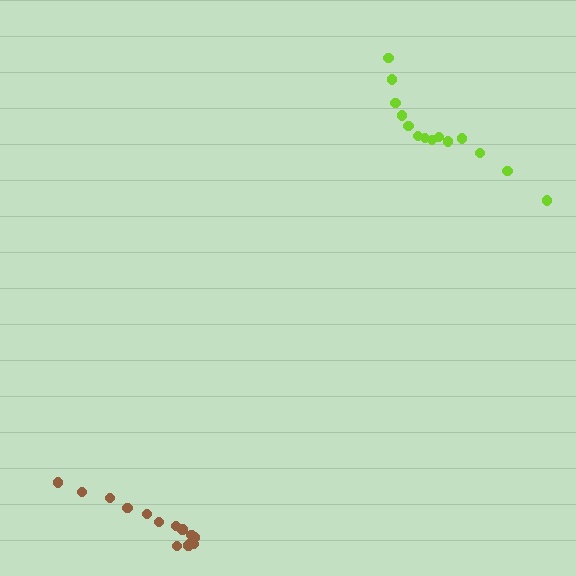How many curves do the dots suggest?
There are 2 distinct paths.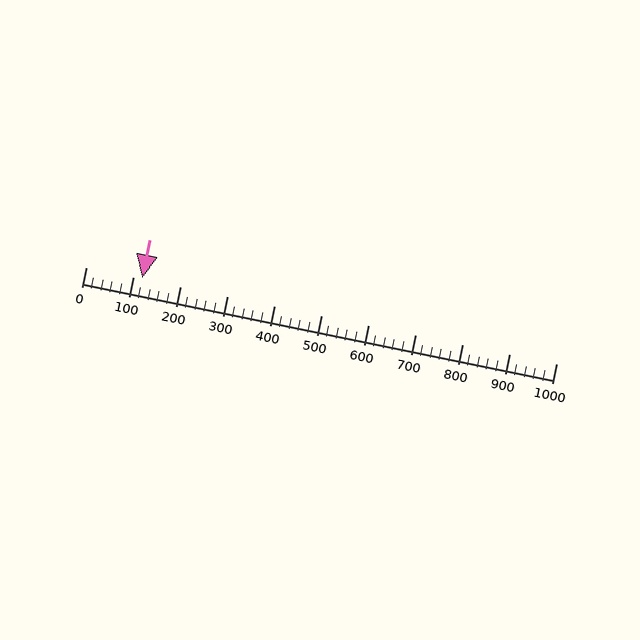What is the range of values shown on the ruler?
The ruler shows values from 0 to 1000.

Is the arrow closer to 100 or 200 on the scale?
The arrow is closer to 100.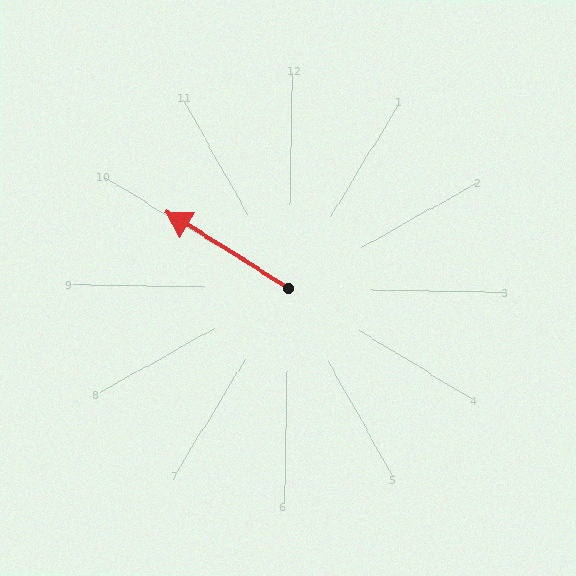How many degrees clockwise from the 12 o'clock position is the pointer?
Approximately 301 degrees.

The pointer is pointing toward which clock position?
Roughly 10 o'clock.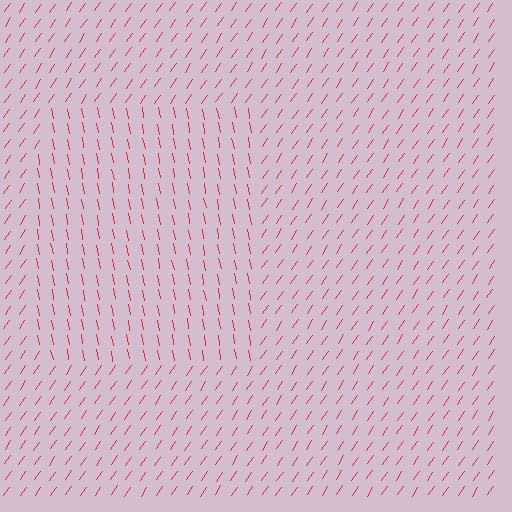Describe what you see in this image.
The image is filled with small red line segments. A rectangle region in the image has lines oriented differently from the surrounding lines, creating a visible texture boundary.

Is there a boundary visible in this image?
Yes, there is a texture boundary formed by a change in line orientation.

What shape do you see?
I see a rectangle.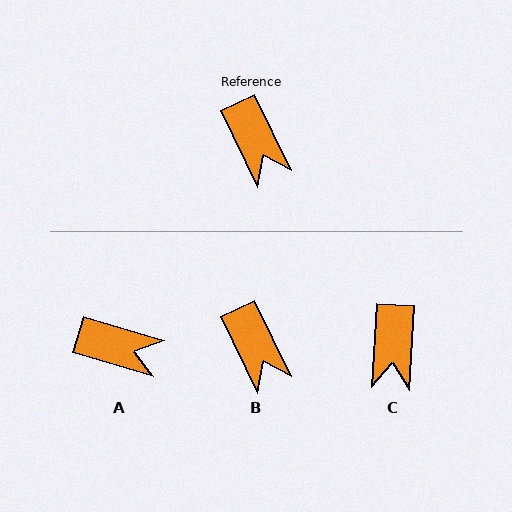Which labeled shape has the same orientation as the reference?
B.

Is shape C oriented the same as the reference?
No, it is off by about 29 degrees.